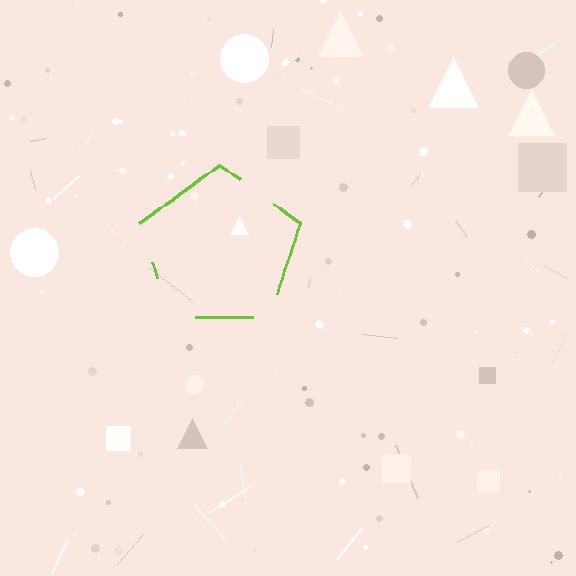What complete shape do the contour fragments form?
The contour fragments form a pentagon.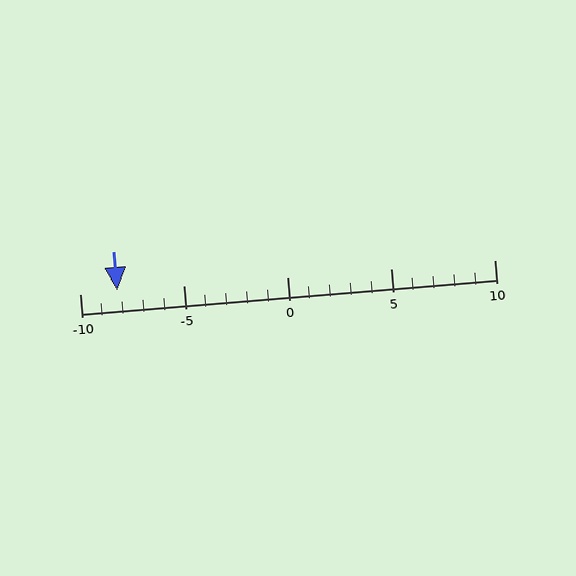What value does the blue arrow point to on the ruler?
The blue arrow points to approximately -8.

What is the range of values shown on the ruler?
The ruler shows values from -10 to 10.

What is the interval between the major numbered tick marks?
The major tick marks are spaced 5 units apart.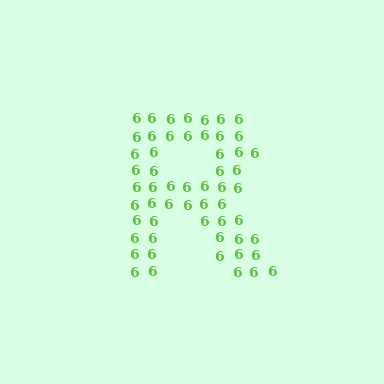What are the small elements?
The small elements are digit 6's.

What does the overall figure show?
The overall figure shows the letter R.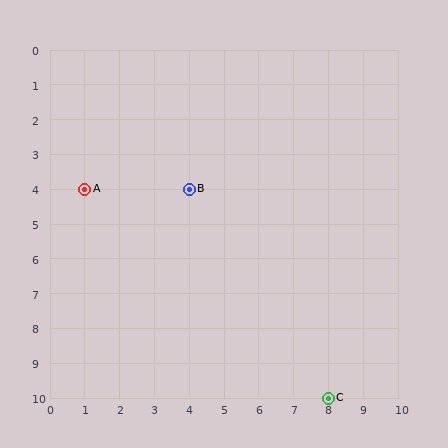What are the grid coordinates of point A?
Point A is at grid coordinates (1, 4).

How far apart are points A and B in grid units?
Points A and B are 3 columns apart.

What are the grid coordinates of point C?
Point C is at grid coordinates (8, 10).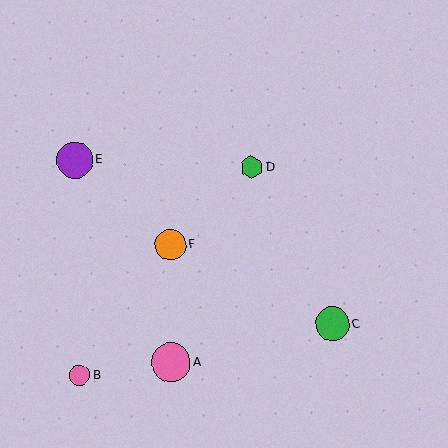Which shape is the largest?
The pink circle (labeled A) is the largest.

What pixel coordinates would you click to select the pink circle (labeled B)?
Click at (79, 376) to select the pink circle B.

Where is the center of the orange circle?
The center of the orange circle is at (170, 245).